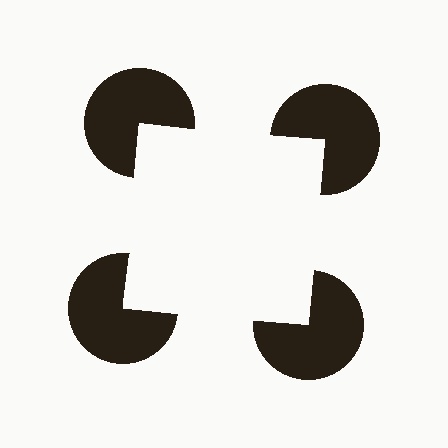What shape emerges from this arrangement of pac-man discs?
An illusory square — its edges are inferred from the aligned wedge cuts in the pac-man discs, not physically drawn.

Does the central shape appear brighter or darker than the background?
It typically appears slightly brighter than the background, even though no actual brightness change is drawn.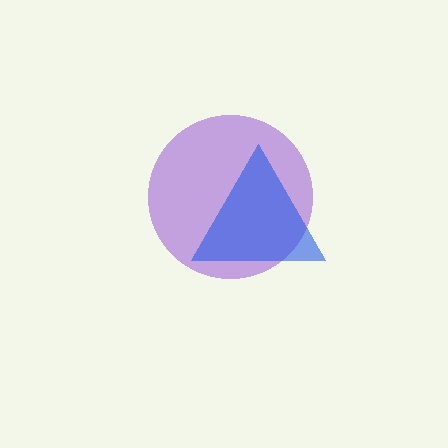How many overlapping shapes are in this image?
There are 2 overlapping shapes in the image.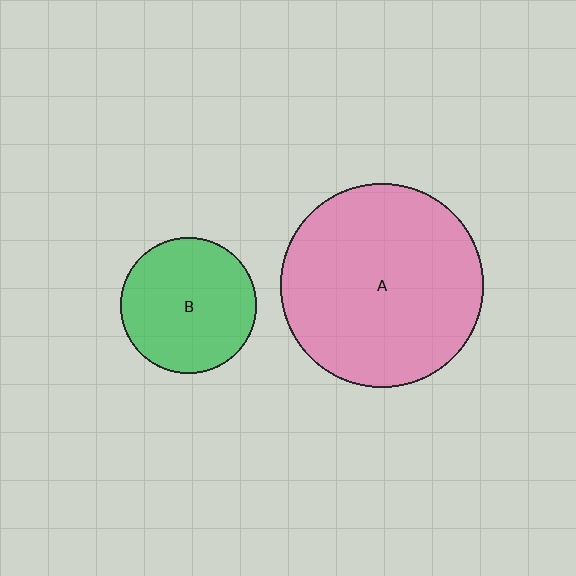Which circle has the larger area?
Circle A (pink).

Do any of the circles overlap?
No, none of the circles overlap.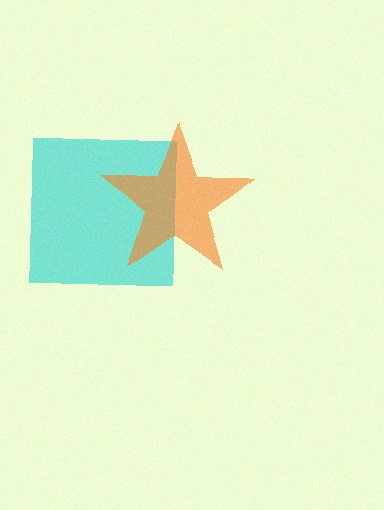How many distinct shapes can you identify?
There are 2 distinct shapes: a cyan square, an orange star.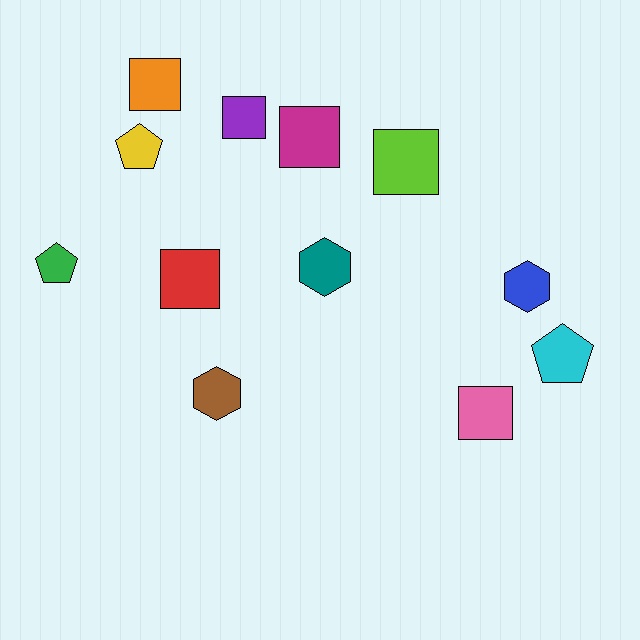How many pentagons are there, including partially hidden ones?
There are 3 pentagons.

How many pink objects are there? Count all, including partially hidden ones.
There is 1 pink object.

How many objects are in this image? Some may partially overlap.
There are 12 objects.